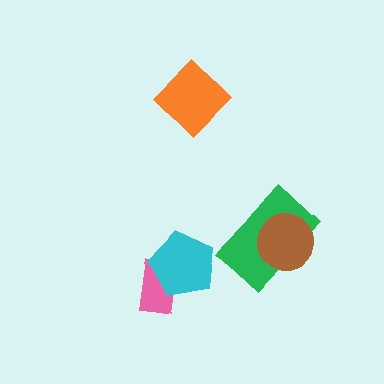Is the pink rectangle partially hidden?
Yes, it is partially covered by another shape.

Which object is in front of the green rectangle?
The brown circle is in front of the green rectangle.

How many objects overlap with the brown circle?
1 object overlaps with the brown circle.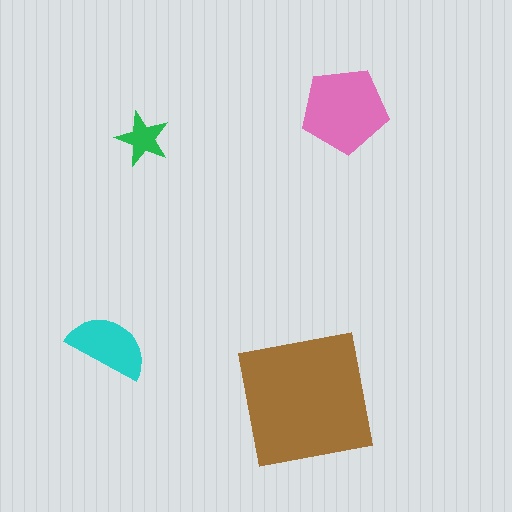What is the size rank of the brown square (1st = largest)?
1st.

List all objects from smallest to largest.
The green star, the cyan semicircle, the pink pentagon, the brown square.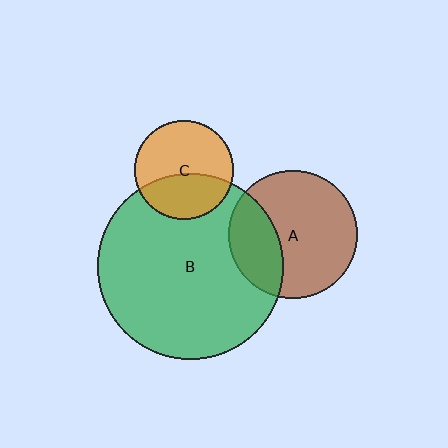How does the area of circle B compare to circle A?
Approximately 2.1 times.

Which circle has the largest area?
Circle B (green).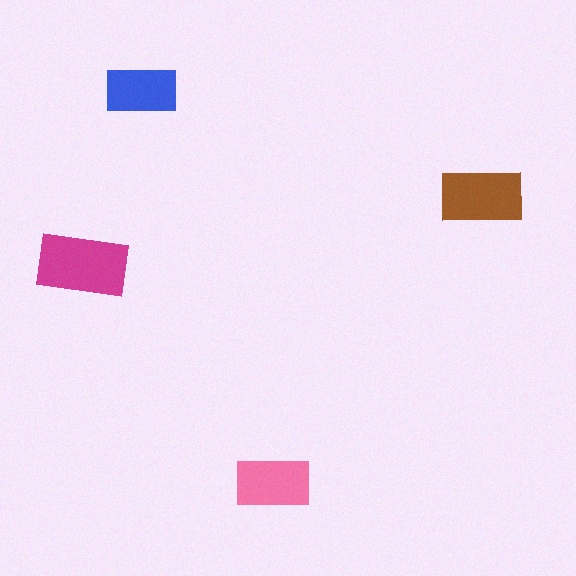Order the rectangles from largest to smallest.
the magenta one, the brown one, the pink one, the blue one.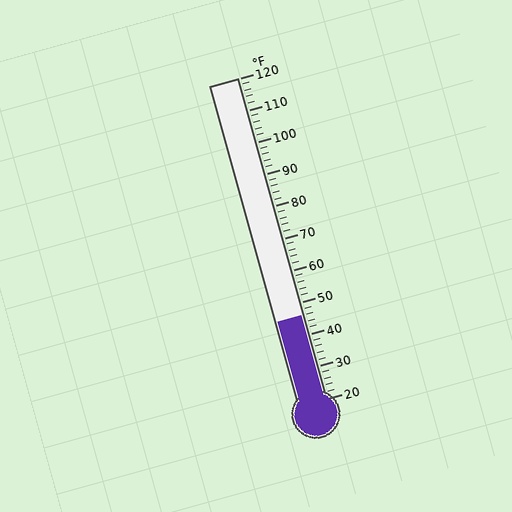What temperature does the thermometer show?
The thermometer shows approximately 46°F.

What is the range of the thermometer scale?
The thermometer scale ranges from 20°F to 120°F.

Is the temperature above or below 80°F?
The temperature is below 80°F.